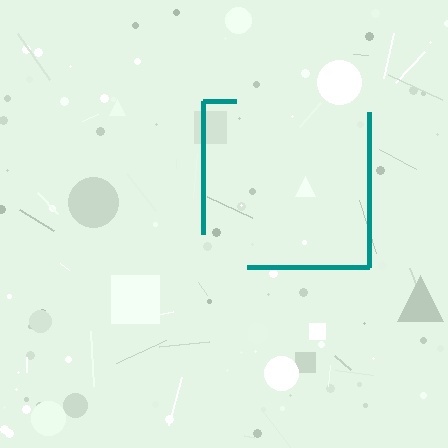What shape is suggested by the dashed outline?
The dashed outline suggests a square.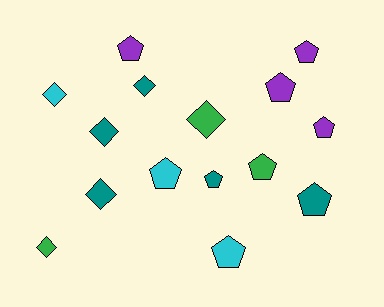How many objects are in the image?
There are 15 objects.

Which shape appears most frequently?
Pentagon, with 9 objects.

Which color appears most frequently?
Teal, with 5 objects.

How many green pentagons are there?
There is 1 green pentagon.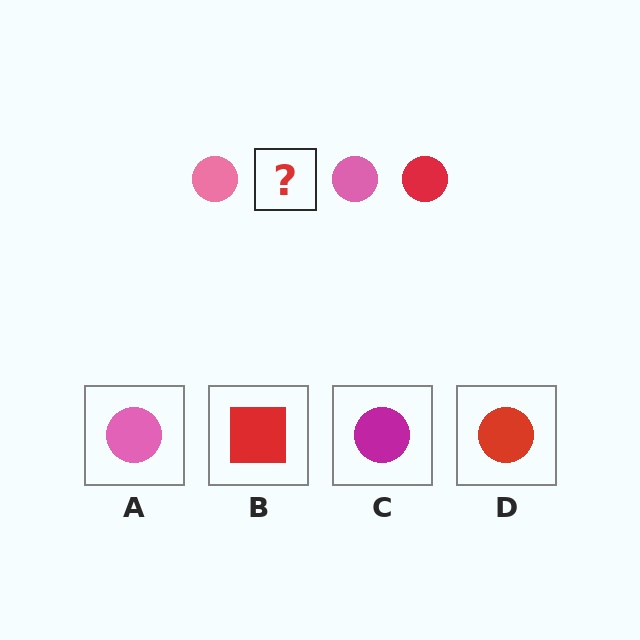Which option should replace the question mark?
Option D.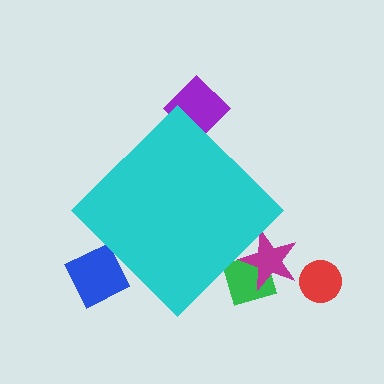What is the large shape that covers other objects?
A cyan diamond.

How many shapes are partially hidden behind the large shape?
4 shapes are partially hidden.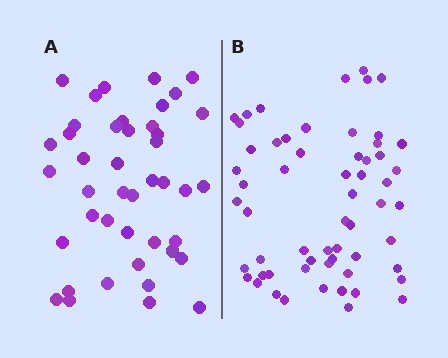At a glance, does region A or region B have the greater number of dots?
Region B (the right region) has more dots.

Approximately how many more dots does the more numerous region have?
Region B has approximately 15 more dots than region A.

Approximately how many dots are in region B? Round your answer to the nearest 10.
About 60 dots. (The exact count is 59, which rounds to 60.)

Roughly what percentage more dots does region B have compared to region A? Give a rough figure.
About 35% more.